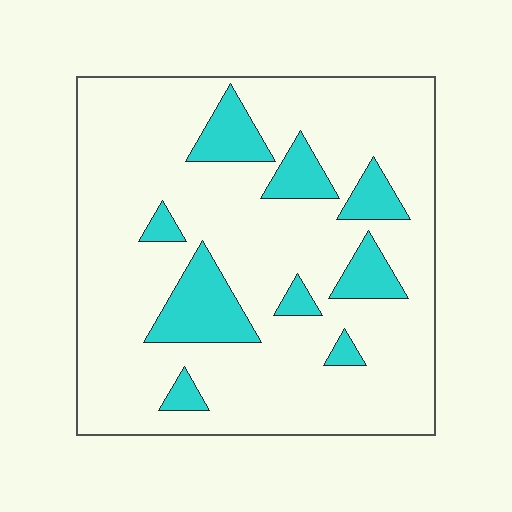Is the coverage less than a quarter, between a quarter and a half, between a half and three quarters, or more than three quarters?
Less than a quarter.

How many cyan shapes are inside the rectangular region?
9.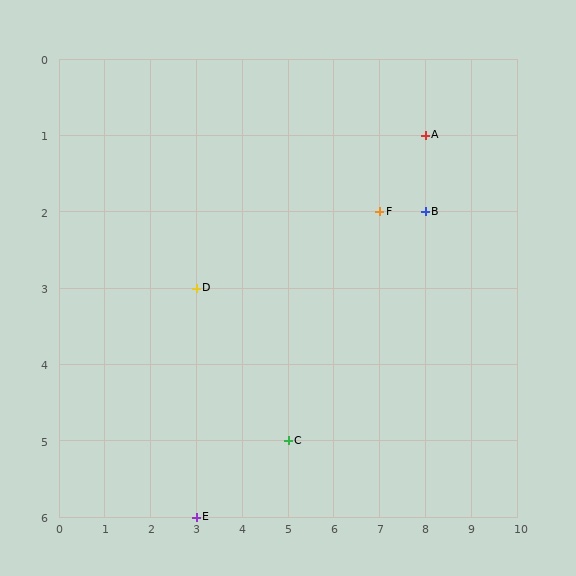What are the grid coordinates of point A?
Point A is at grid coordinates (8, 1).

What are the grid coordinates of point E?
Point E is at grid coordinates (3, 6).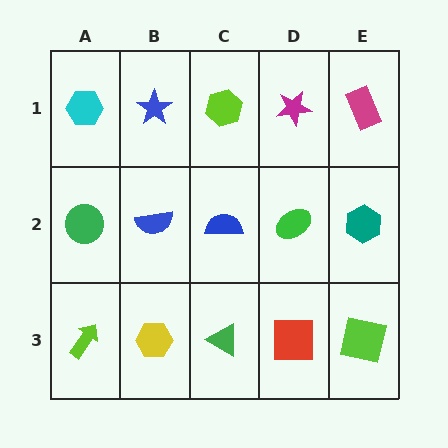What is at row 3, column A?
A lime arrow.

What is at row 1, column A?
A cyan hexagon.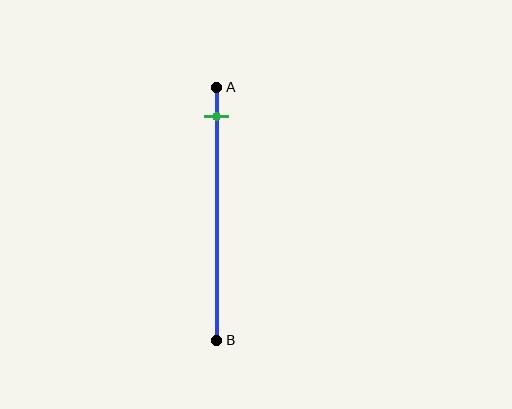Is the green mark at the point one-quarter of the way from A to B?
No, the mark is at about 10% from A, not at the 25% one-quarter point.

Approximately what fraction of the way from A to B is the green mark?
The green mark is approximately 10% of the way from A to B.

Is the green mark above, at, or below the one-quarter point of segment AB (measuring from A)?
The green mark is above the one-quarter point of segment AB.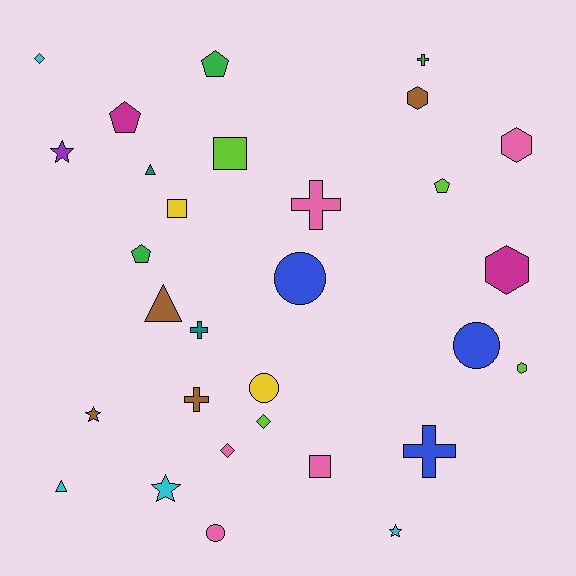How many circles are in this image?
There are 4 circles.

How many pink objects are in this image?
There are 5 pink objects.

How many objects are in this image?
There are 30 objects.